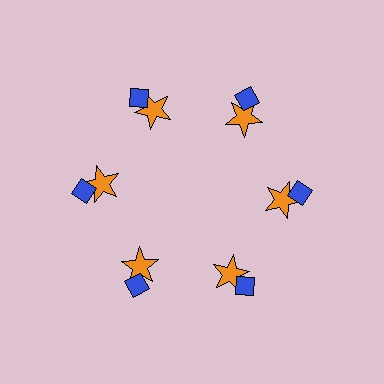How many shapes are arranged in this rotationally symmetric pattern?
There are 12 shapes, arranged in 6 groups of 2.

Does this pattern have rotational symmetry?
Yes, this pattern has 6-fold rotational symmetry. It looks the same after rotating 60 degrees around the center.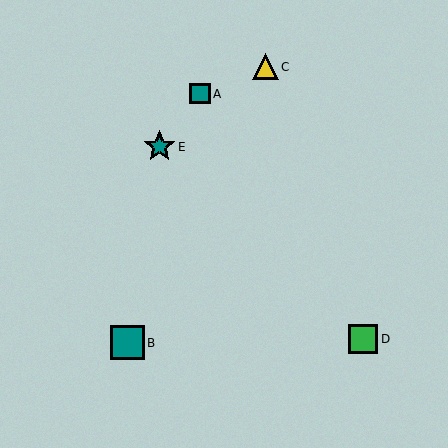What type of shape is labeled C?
Shape C is a yellow triangle.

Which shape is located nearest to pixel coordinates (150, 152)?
The teal star (labeled E) at (160, 147) is nearest to that location.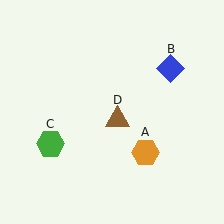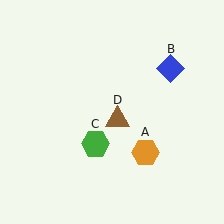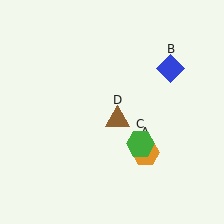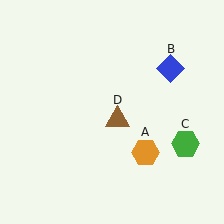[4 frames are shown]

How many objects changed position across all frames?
1 object changed position: green hexagon (object C).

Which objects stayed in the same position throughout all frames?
Orange hexagon (object A) and blue diamond (object B) and brown triangle (object D) remained stationary.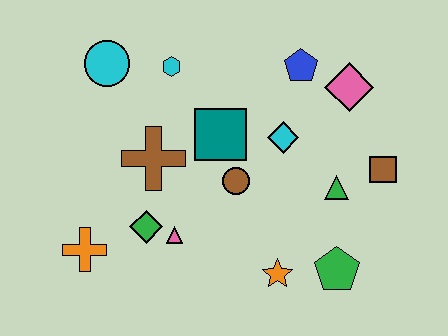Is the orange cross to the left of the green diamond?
Yes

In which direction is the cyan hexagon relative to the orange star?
The cyan hexagon is above the orange star.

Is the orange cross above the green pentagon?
Yes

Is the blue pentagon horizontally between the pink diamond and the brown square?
No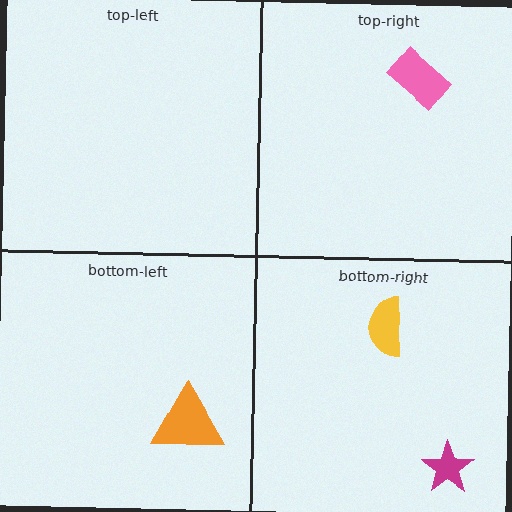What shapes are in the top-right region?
The pink rectangle.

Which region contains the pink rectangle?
The top-right region.